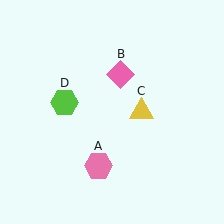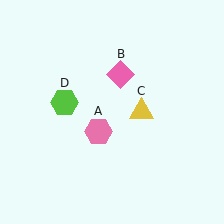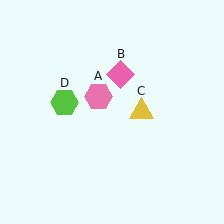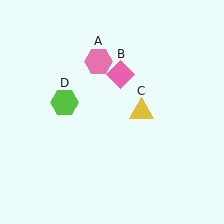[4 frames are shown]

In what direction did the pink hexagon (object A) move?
The pink hexagon (object A) moved up.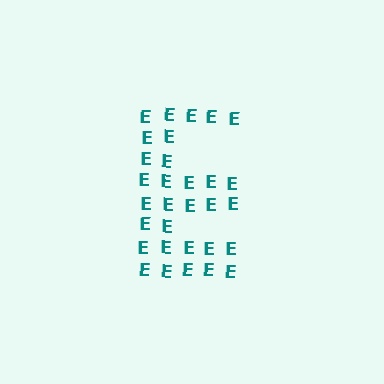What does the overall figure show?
The overall figure shows the letter E.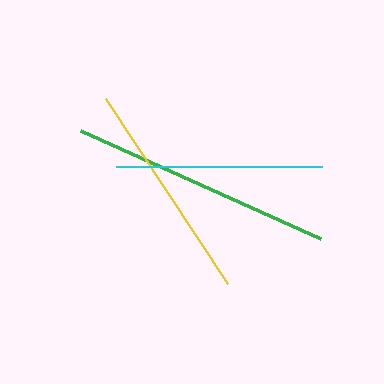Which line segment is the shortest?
The cyan line is the shortest at approximately 206 pixels.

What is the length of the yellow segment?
The yellow segment is approximately 222 pixels long.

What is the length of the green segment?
The green segment is approximately 263 pixels long.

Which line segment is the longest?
The green line is the longest at approximately 263 pixels.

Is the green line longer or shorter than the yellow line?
The green line is longer than the yellow line.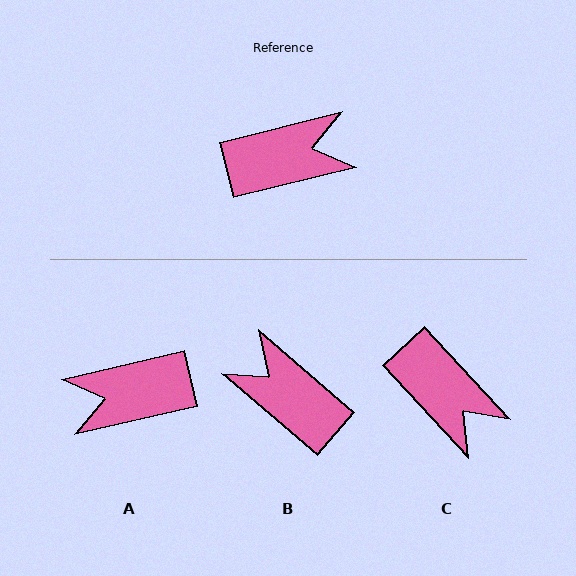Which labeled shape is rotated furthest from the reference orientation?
A, about 179 degrees away.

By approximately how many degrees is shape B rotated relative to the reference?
Approximately 125 degrees counter-clockwise.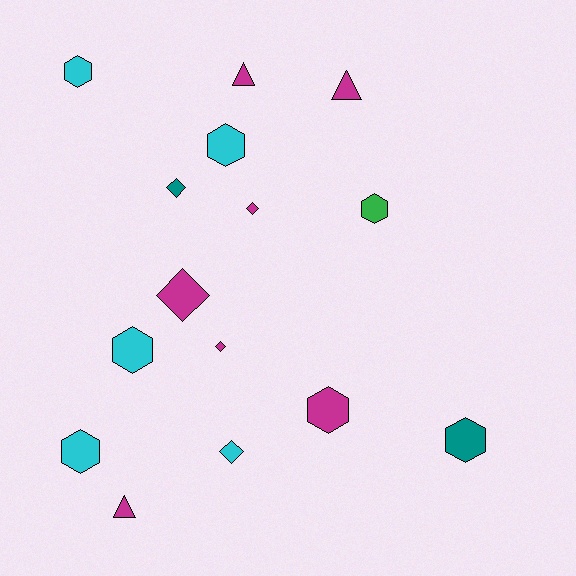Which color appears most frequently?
Magenta, with 7 objects.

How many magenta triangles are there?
There are 3 magenta triangles.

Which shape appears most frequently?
Hexagon, with 7 objects.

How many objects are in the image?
There are 15 objects.